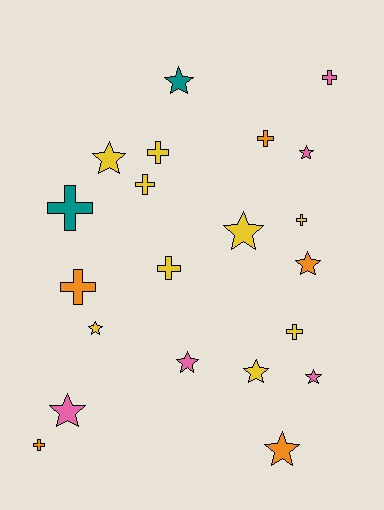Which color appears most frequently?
Yellow, with 9 objects.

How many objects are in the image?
There are 21 objects.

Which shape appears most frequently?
Star, with 11 objects.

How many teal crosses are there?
There is 1 teal cross.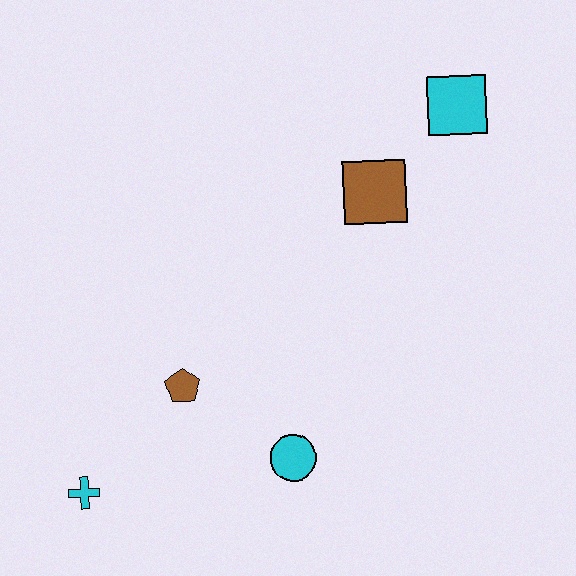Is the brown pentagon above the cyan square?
No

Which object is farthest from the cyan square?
The cyan cross is farthest from the cyan square.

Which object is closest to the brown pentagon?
The cyan circle is closest to the brown pentagon.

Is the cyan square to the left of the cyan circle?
No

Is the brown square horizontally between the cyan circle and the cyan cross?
No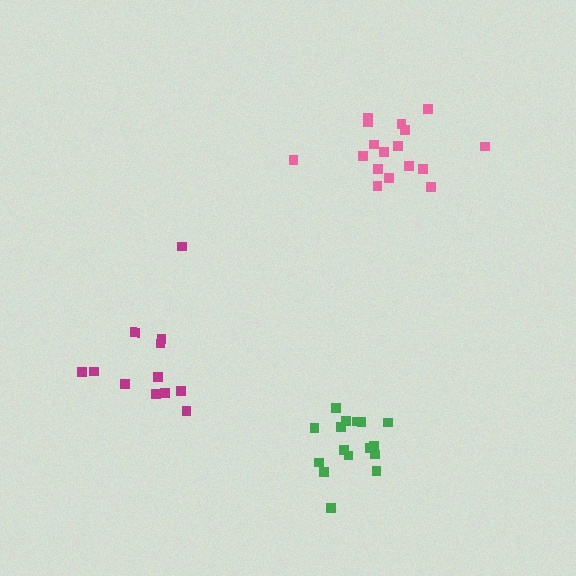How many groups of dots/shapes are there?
There are 3 groups.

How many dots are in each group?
Group 1: 16 dots, Group 2: 12 dots, Group 3: 17 dots (45 total).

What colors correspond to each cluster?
The clusters are colored: green, magenta, pink.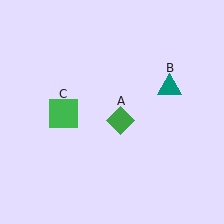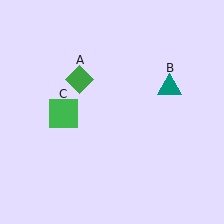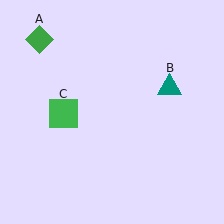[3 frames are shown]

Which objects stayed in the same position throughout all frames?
Teal triangle (object B) and green square (object C) remained stationary.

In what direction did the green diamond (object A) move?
The green diamond (object A) moved up and to the left.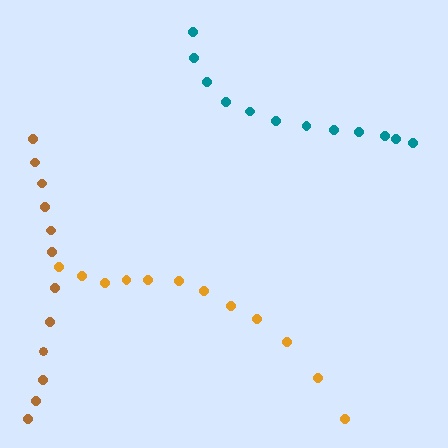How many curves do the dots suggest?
There are 3 distinct paths.